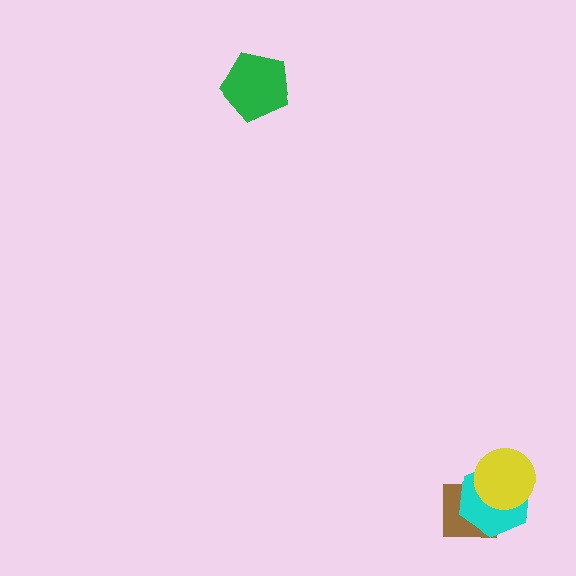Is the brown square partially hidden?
Yes, it is partially covered by another shape.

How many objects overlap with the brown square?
2 objects overlap with the brown square.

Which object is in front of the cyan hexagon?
The yellow circle is in front of the cyan hexagon.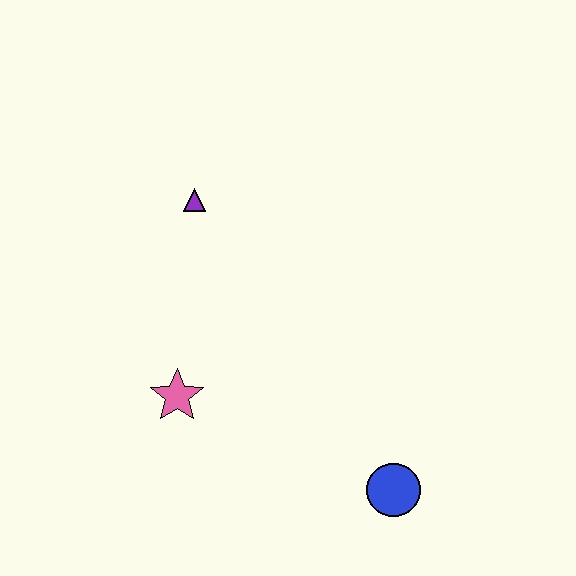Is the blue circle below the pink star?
Yes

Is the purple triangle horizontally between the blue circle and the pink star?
Yes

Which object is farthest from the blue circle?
The purple triangle is farthest from the blue circle.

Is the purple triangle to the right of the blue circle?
No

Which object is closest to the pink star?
The purple triangle is closest to the pink star.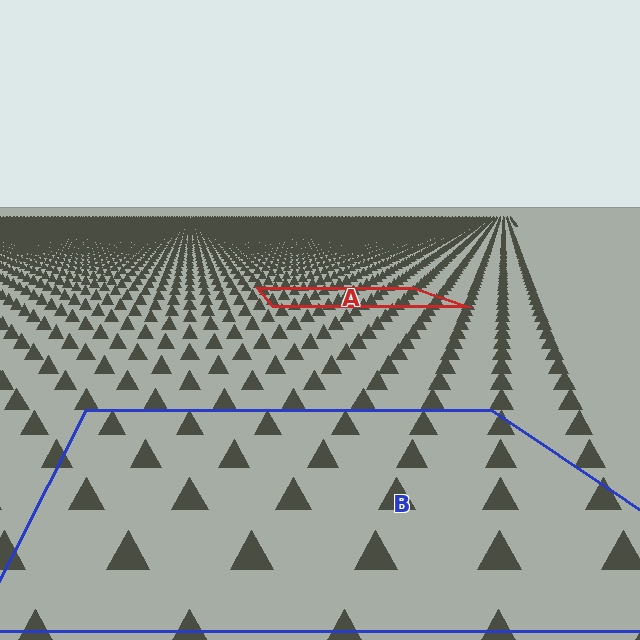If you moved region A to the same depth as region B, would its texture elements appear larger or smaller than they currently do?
They would appear larger. At a closer depth, the same texture elements are projected at a bigger on-screen size.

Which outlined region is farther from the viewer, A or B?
Region A is farther from the viewer — the texture elements inside it appear smaller and more densely packed.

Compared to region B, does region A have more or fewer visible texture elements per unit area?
Region A has more texture elements per unit area — they are packed more densely because it is farther away.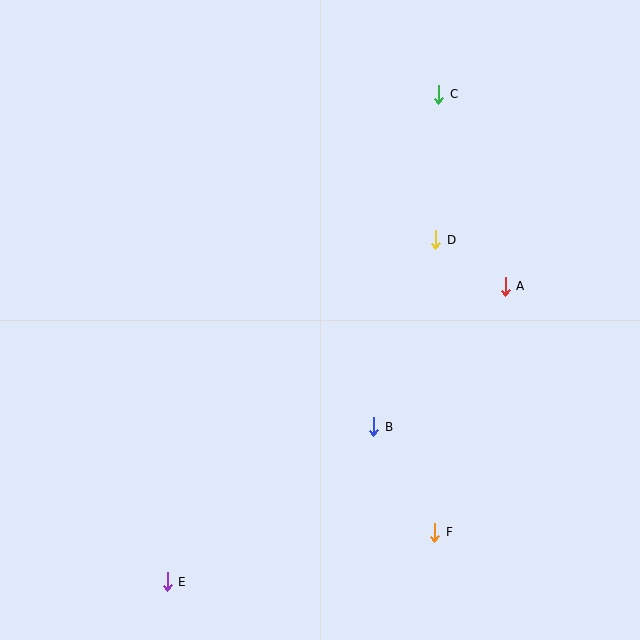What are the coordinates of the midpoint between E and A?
The midpoint between E and A is at (336, 434).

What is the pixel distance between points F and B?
The distance between F and B is 122 pixels.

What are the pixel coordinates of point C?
Point C is at (439, 94).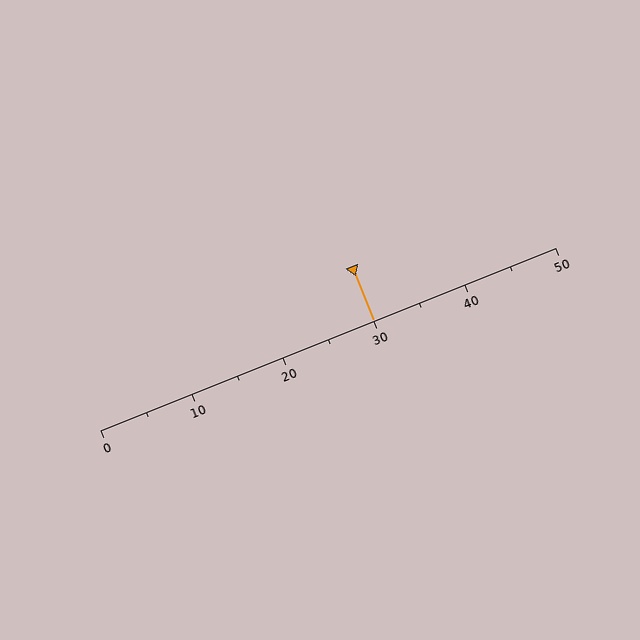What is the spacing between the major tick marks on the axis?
The major ticks are spaced 10 apart.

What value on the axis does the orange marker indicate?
The marker indicates approximately 30.